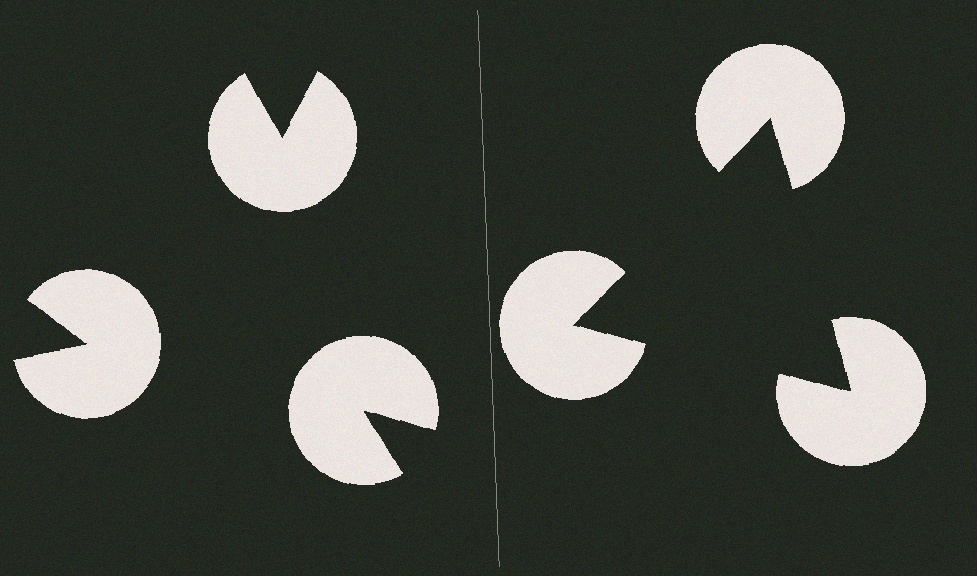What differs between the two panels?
The pac-man discs are positioned identically on both sides; only the wedge orientations differ. On the right they align to a triangle; on the left they are misaligned.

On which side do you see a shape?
An illusory triangle appears on the right side. On the left side the wedge cuts are rotated, so no coherent shape forms.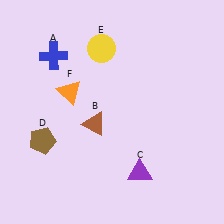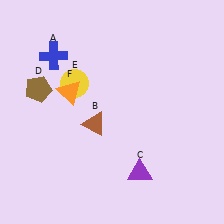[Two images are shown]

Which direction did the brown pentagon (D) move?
The brown pentagon (D) moved up.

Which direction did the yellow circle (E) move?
The yellow circle (E) moved down.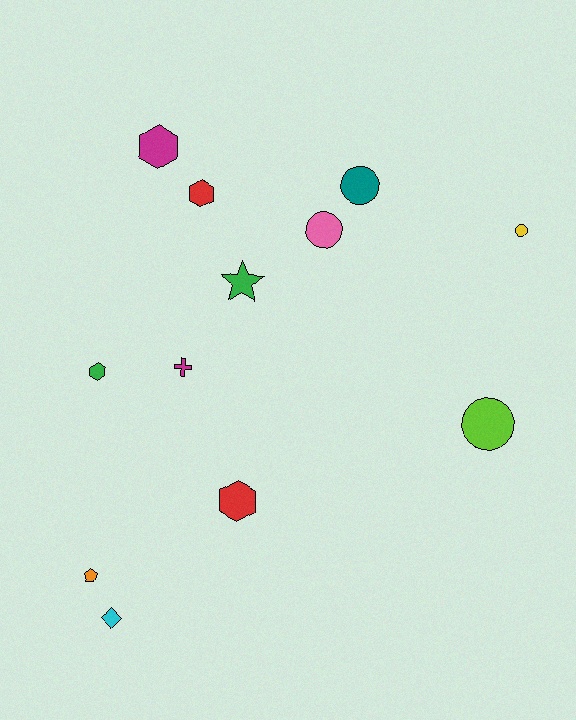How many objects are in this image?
There are 12 objects.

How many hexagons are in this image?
There are 4 hexagons.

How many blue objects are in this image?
There are no blue objects.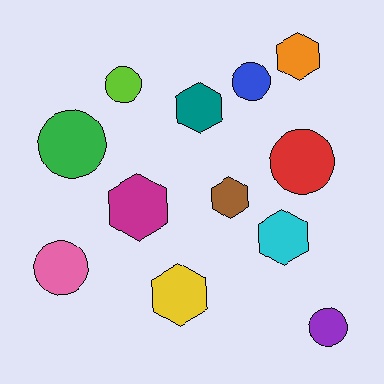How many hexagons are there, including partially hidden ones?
There are 6 hexagons.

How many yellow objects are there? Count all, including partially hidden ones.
There is 1 yellow object.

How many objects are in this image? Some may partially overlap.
There are 12 objects.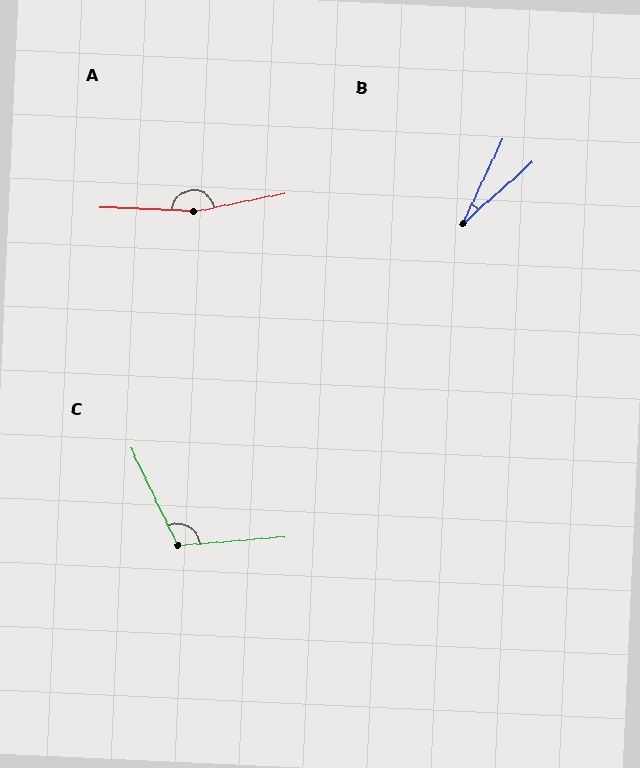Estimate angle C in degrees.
Approximately 111 degrees.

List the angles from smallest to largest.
B (23°), C (111°), A (167°).